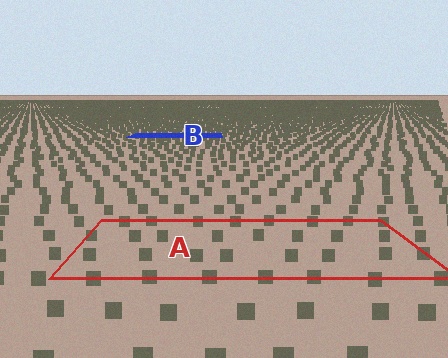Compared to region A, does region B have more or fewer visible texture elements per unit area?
Region B has more texture elements per unit area — they are packed more densely because it is farther away.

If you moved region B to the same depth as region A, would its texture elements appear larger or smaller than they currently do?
They would appear larger. At a closer depth, the same texture elements are projected at a bigger on-screen size.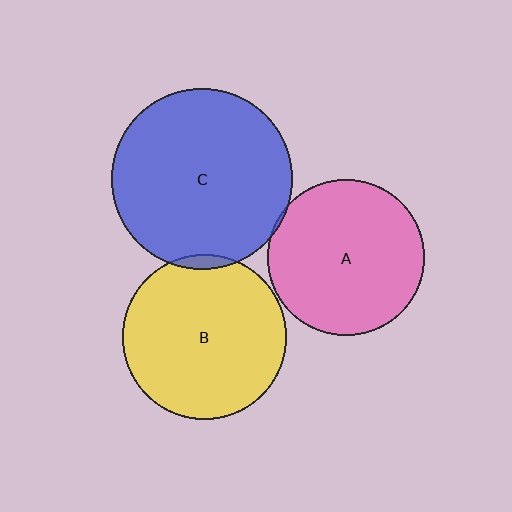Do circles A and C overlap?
Yes.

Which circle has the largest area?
Circle C (blue).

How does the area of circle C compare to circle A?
Approximately 1.3 times.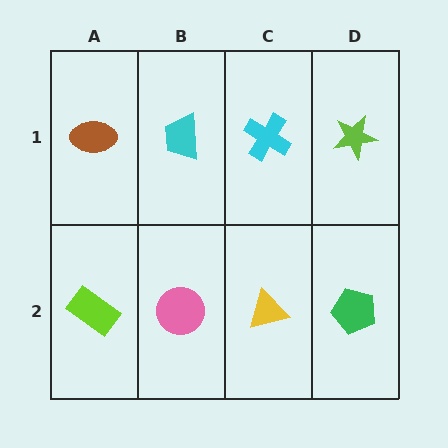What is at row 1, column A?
A brown ellipse.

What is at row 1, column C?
A cyan cross.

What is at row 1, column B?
A cyan trapezoid.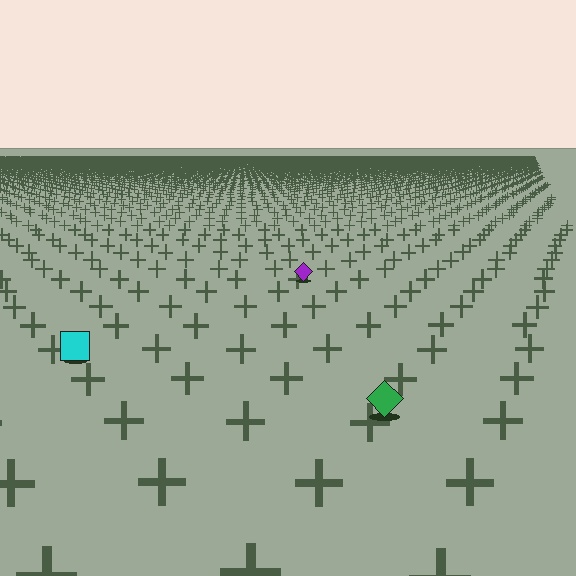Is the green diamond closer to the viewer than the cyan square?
Yes. The green diamond is closer — you can tell from the texture gradient: the ground texture is coarser near it.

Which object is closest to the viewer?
The green diamond is closest. The texture marks near it are larger and more spread out.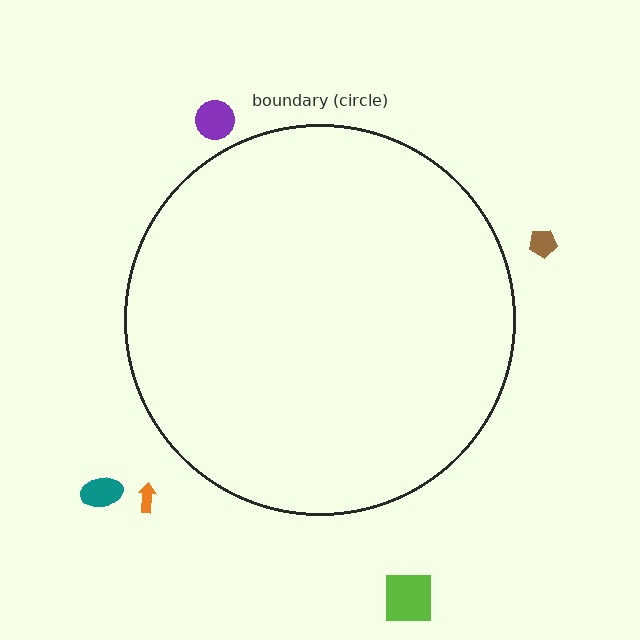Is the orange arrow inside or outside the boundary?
Outside.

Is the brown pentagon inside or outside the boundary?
Outside.